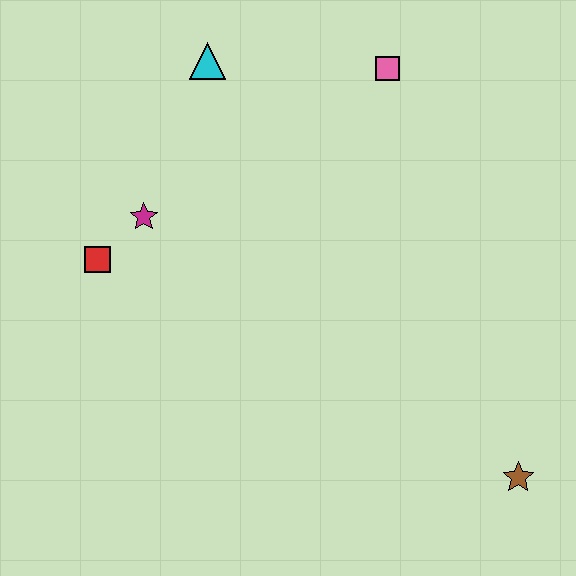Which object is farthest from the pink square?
The brown star is farthest from the pink square.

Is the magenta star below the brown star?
No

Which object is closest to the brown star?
The pink square is closest to the brown star.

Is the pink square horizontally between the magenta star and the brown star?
Yes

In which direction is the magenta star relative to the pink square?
The magenta star is to the left of the pink square.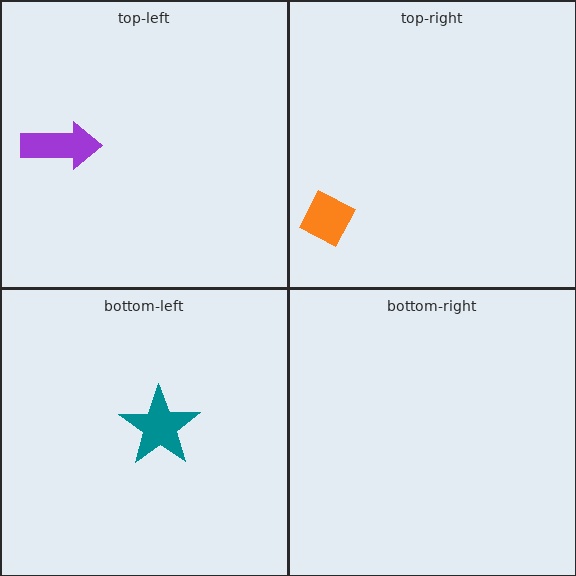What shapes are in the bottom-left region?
The teal star.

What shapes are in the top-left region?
The purple arrow.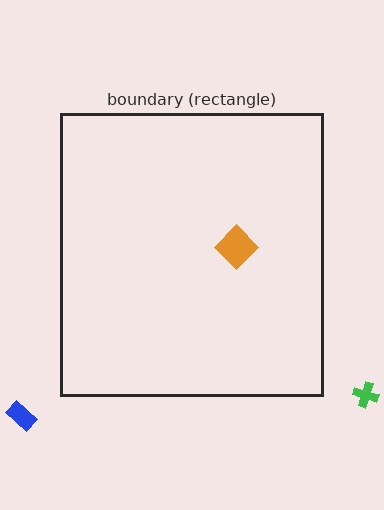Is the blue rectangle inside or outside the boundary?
Outside.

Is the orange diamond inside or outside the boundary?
Inside.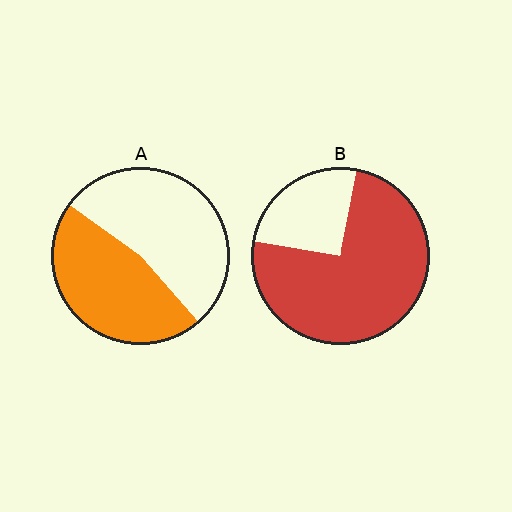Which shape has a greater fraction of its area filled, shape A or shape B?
Shape B.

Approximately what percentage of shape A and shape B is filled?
A is approximately 45% and B is approximately 75%.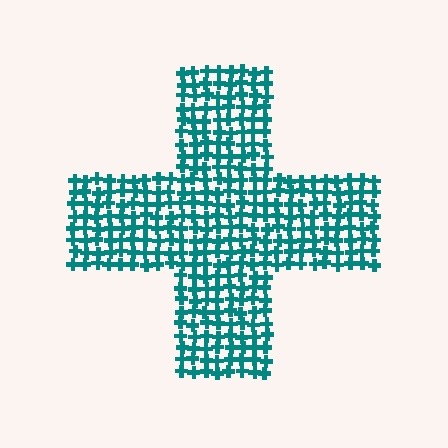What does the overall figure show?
The overall figure shows a cross.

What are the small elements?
The small elements are crosses.